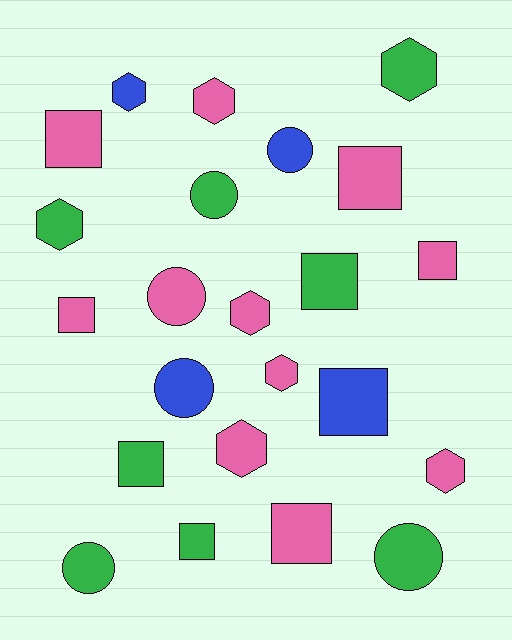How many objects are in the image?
There are 23 objects.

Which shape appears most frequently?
Square, with 9 objects.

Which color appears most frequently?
Pink, with 11 objects.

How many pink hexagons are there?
There are 5 pink hexagons.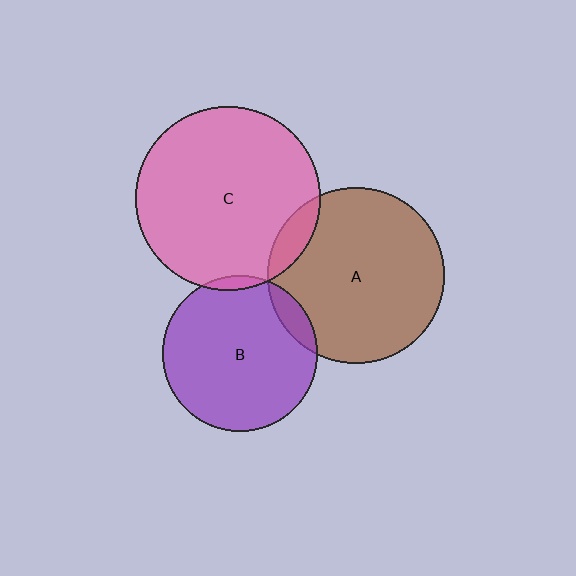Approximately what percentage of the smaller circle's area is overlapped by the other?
Approximately 10%.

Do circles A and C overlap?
Yes.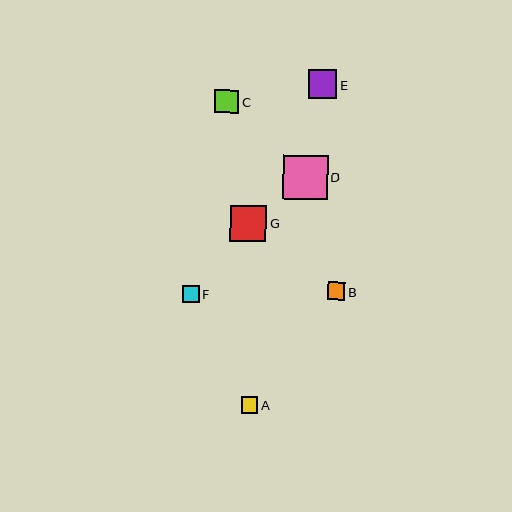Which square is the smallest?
Square A is the smallest with a size of approximately 16 pixels.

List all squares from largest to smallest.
From largest to smallest: D, G, E, C, B, F, A.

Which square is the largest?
Square D is the largest with a size of approximately 45 pixels.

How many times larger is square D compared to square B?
Square D is approximately 2.6 times the size of square B.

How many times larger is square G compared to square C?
Square G is approximately 1.5 times the size of square C.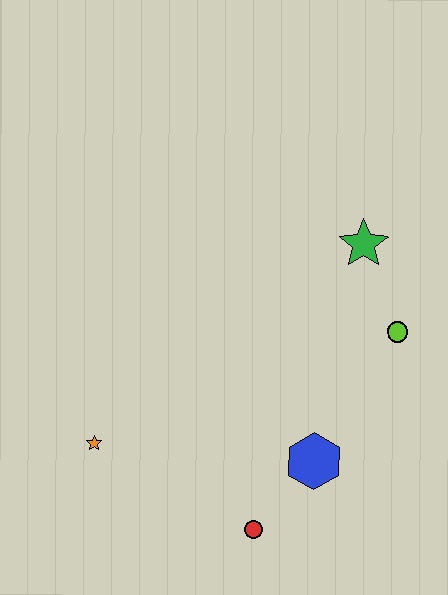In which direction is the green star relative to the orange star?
The green star is to the right of the orange star.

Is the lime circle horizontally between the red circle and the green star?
No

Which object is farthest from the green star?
The orange star is farthest from the green star.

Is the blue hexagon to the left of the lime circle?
Yes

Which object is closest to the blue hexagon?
The red circle is closest to the blue hexagon.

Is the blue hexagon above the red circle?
Yes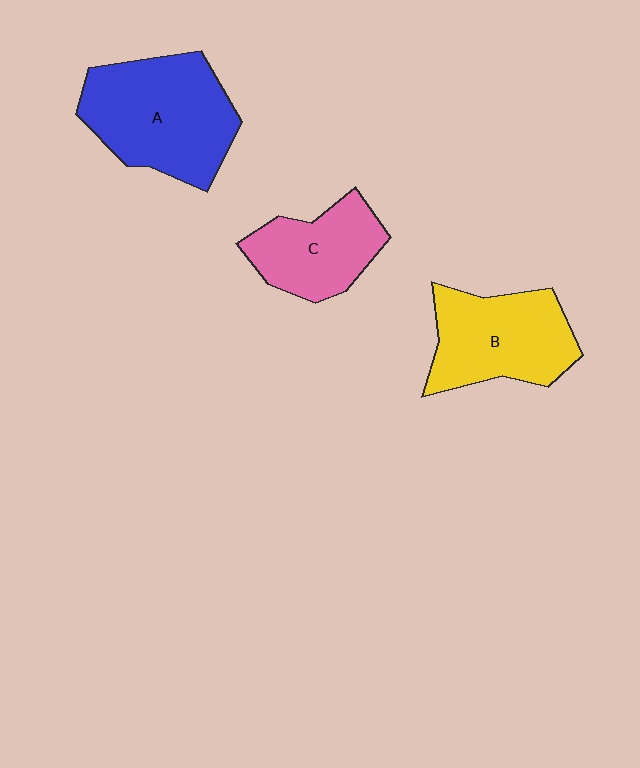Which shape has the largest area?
Shape A (blue).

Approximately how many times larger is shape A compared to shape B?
Approximately 1.2 times.